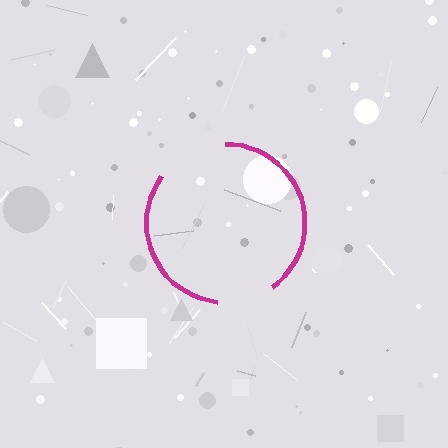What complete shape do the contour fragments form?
The contour fragments form a circle.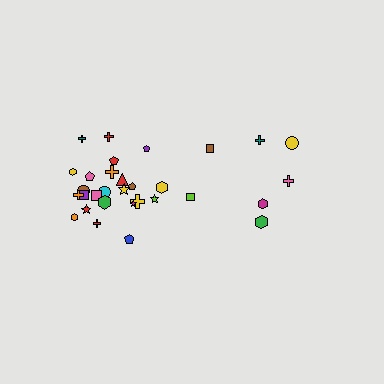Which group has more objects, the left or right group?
The left group.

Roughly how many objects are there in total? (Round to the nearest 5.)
Roughly 30 objects in total.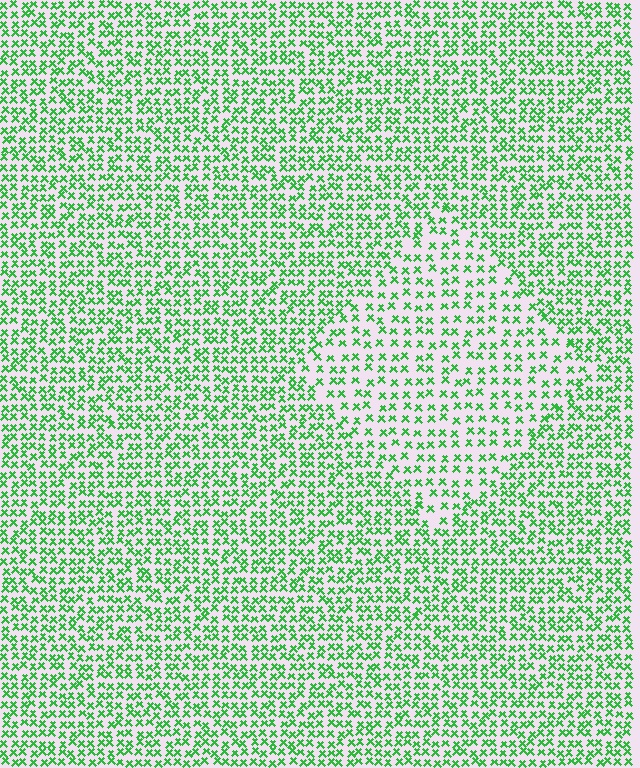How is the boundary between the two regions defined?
The boundary is defined by a change in element density (approximately 1.7x ratio). All elements are the same color, size, and shape.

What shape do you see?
I see a diamond.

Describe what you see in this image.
The image contains small green elements arranged at two different densities. A diamond-shaped region is visible where the elements are less densely packed than the surrounding area.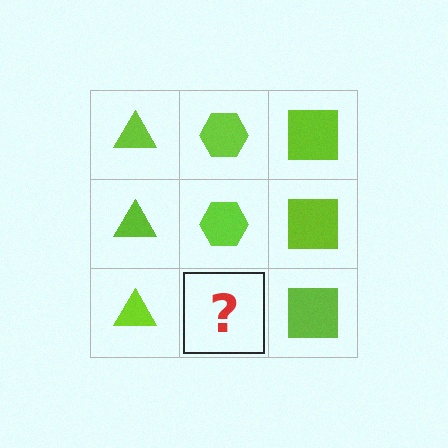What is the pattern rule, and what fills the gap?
The rule is that each column has a consistent shape. The gap should be filled with a lime hexagon.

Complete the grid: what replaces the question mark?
The question mark should be replaced with a lime hexagon.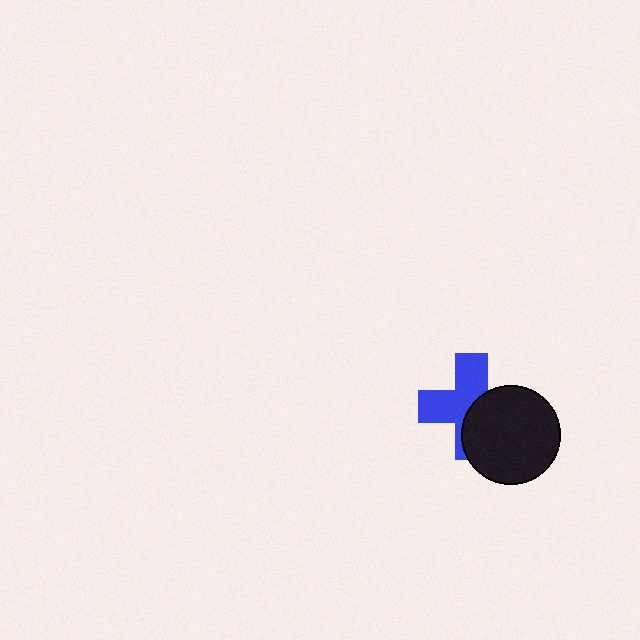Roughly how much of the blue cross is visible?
About half of it is visible (roughly 55%).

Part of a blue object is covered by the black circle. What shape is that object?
It is a cross.